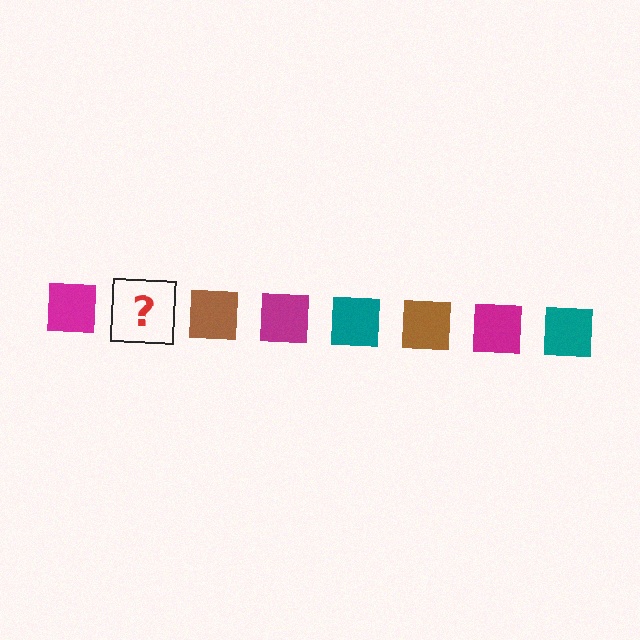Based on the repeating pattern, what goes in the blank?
The blank should be a teal square.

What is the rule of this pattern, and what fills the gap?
The rule is that the pattern cycles through magenta, teal, brown squares. The gap should be filled with a teal square.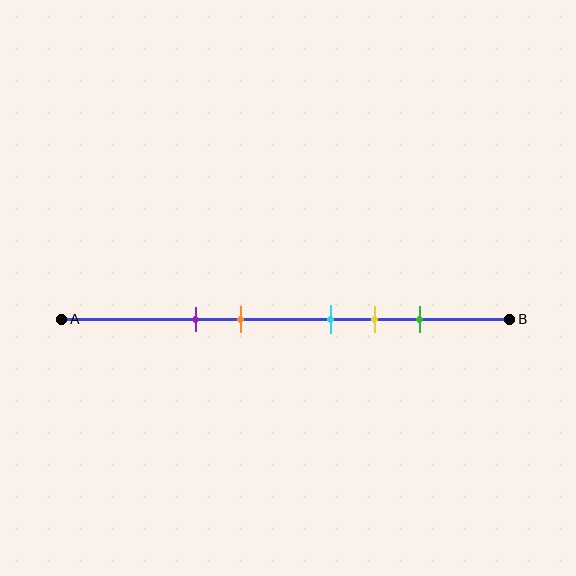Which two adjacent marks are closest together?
The cyan and yellow marks are the closest adjacent pair.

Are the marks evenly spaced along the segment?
No, the marks are not evenly spaced.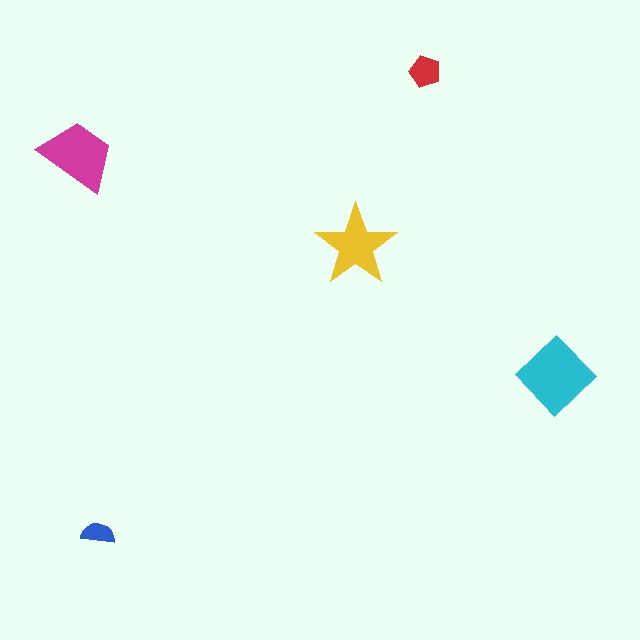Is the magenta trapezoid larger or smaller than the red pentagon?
Larger.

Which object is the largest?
The cyan diamond.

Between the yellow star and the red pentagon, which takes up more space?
The yellow star.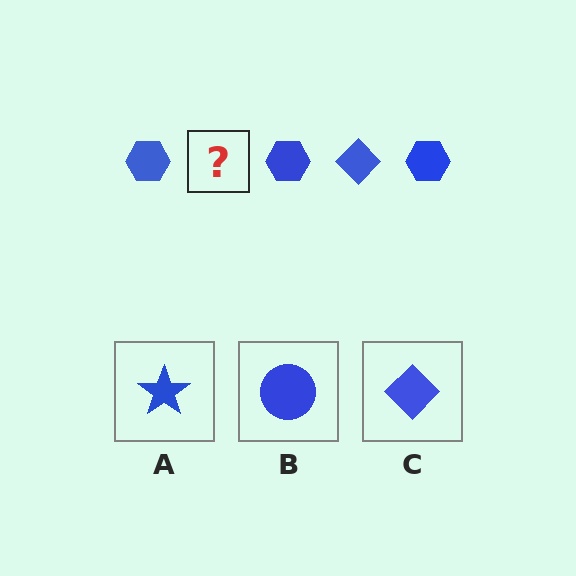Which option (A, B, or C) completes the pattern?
C.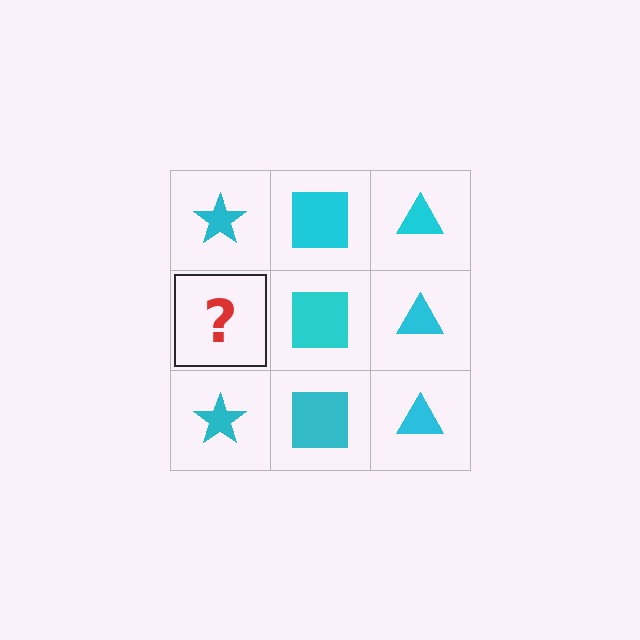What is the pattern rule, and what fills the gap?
The rule is that each column has a consistent shape. The gap should be filled with a cyan star.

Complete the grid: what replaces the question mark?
The question mark should be replaced with a cyan star.